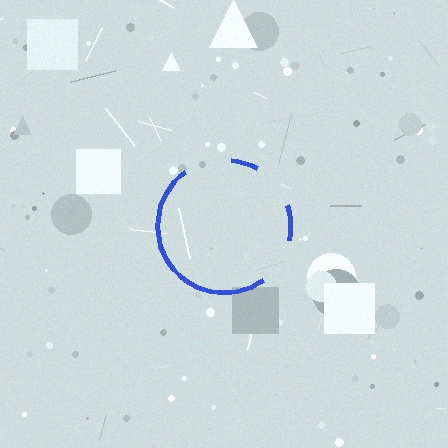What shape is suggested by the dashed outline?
The dashed outline suggests a circle.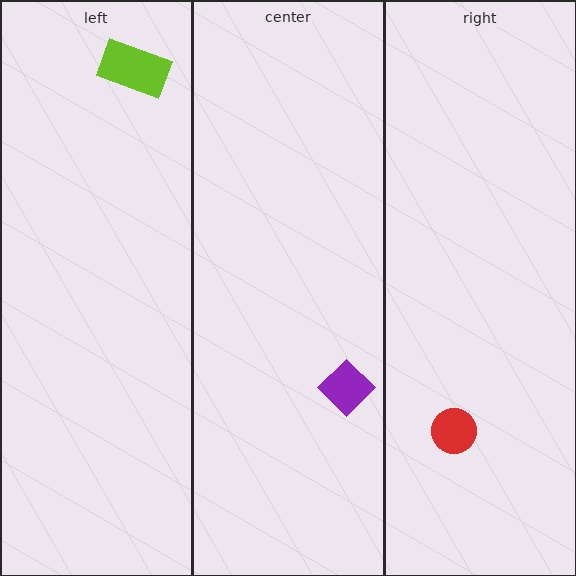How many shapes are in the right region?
1.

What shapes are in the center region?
The purple diamond.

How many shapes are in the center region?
1.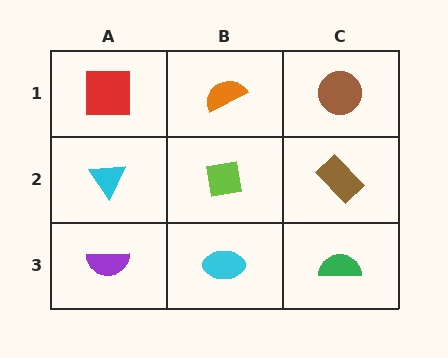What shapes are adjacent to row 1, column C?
A brown rectangle (row 2, column C), an orange semicircle (row 1, column B).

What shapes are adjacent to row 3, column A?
A cyan triangle (row 2, column A), a cyan ellipse (row 3, column B).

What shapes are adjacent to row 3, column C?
A brown rectangle (row 2, column C), a cyan ellipse (row 3, column B).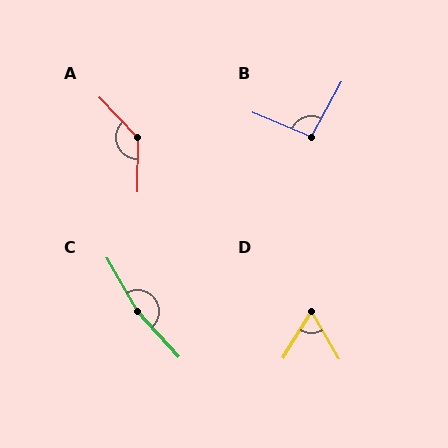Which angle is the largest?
C, at approximately 168 degrees.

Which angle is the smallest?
D, at approximately 62 degrees.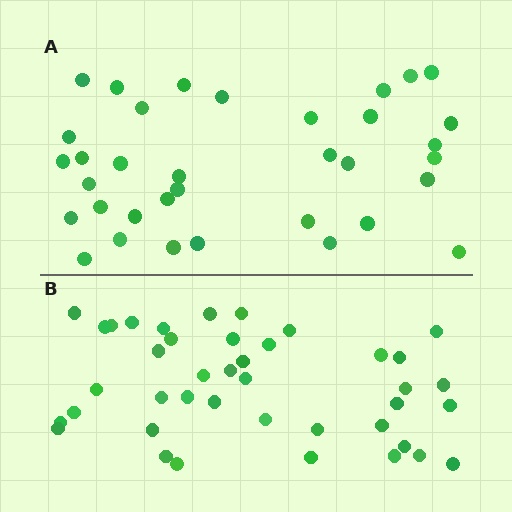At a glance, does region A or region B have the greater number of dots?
Region B (the bottom region) has more dots.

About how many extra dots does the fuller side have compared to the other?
Region B has about 6 more dots than region A.